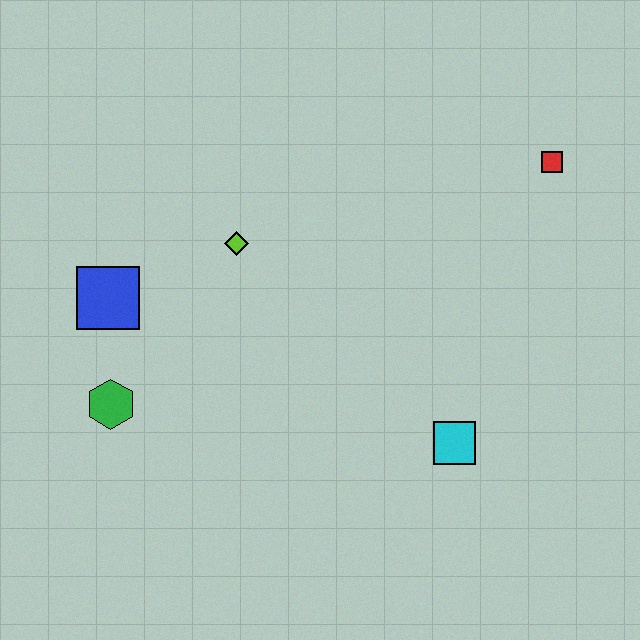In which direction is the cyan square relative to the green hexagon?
The cyan square is to the right of the green hexagon.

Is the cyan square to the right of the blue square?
Yes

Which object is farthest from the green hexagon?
The red square is farthest from the green hexagon.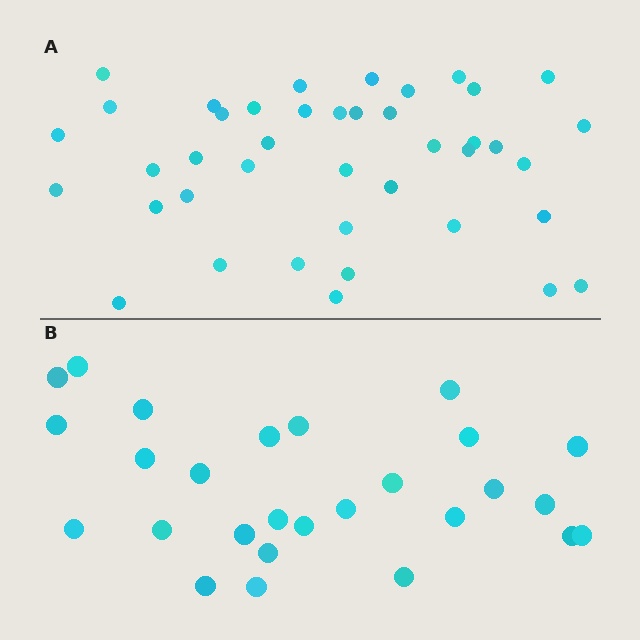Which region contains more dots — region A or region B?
Region A (the top region) has more dots.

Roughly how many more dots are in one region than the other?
Region A has approximately 15 more dots than region B.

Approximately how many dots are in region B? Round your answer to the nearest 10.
About 30 dots. (The exact count is 27, which rounds to 30.)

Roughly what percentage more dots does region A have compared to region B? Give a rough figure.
About 50% more.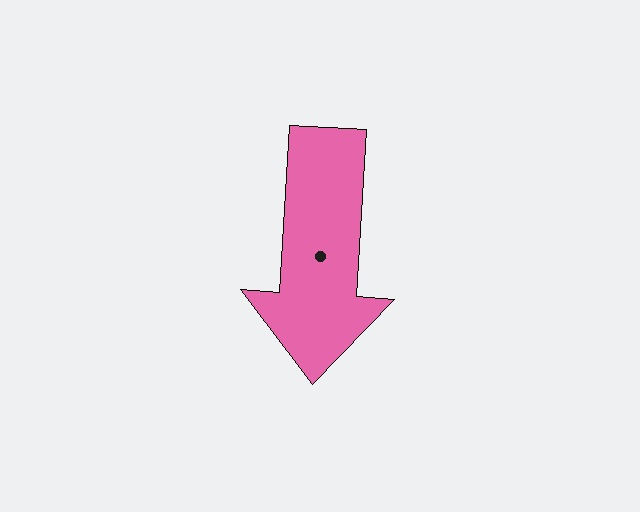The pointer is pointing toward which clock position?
Roughly 6 o'clock.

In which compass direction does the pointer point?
South.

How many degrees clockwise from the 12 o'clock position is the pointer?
Approximately 184 degrees.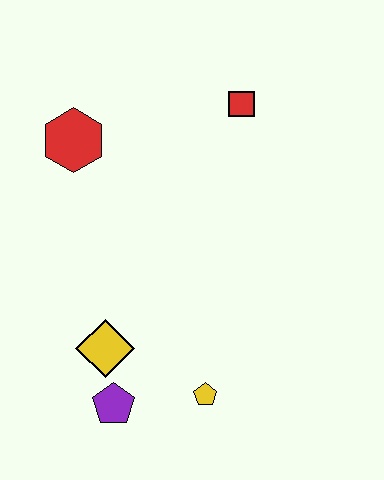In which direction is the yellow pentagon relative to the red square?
The yellow pentagon is below the red square.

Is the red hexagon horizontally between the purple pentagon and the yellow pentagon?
No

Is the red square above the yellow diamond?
Yes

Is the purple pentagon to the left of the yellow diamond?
No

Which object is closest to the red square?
The red hexagon is closest to the red square.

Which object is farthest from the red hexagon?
The yellow pentagon is farthest from the red hexagon.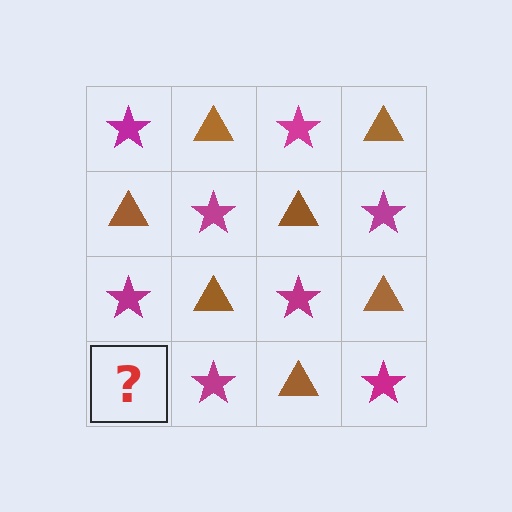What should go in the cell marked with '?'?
The missing cell should contain a brown triangle.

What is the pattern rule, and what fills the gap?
The rule is that it alternates magenta star and brown triangle in a checkerboard pattern. The gap should be filled with a brown triangle.